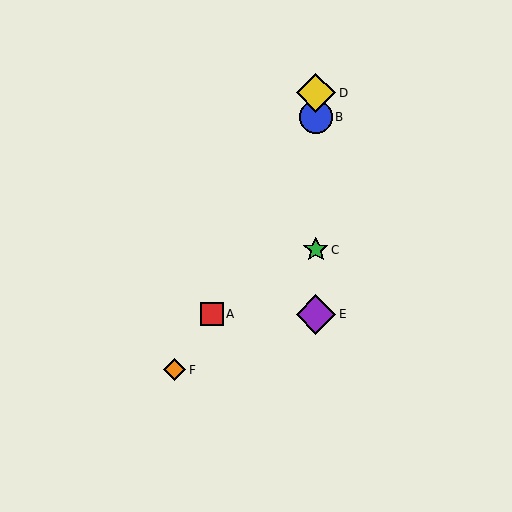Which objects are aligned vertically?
Objects B, C, D, E are aligned vertically.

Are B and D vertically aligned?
Yes, both are at x≈316.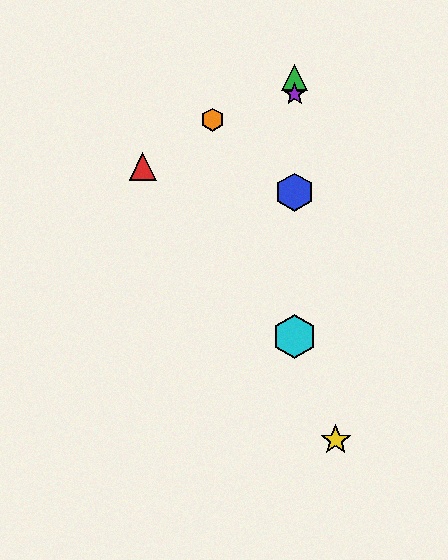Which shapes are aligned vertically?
The blue hexagon, the green triangle, the purple star, the cyan hexagon are aligned vertically.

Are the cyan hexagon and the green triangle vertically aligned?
Yes, both are at x≈295.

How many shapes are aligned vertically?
4 shapes (the blue hexagon, the green triangle, the purple star, the cyan hexagon) are aligned vertically.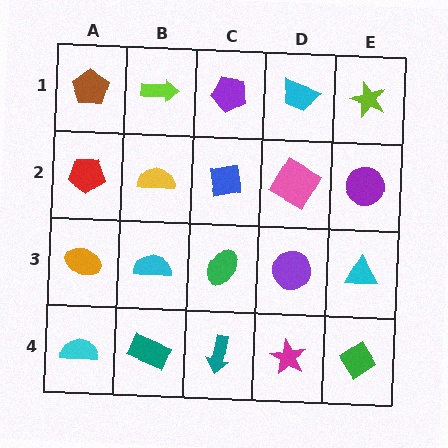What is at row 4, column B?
A teal rectangle.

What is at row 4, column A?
A cyan semicircle.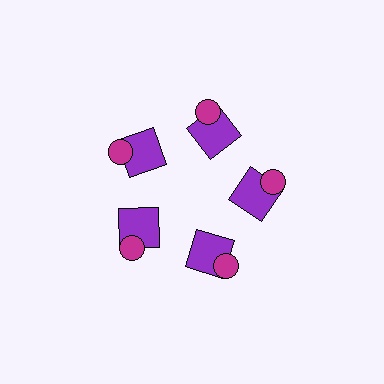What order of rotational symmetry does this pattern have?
This pattern has 5-fold rotational symmetry.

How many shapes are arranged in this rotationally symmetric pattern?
There are 10 shapes, arranged in 5 groups of 2.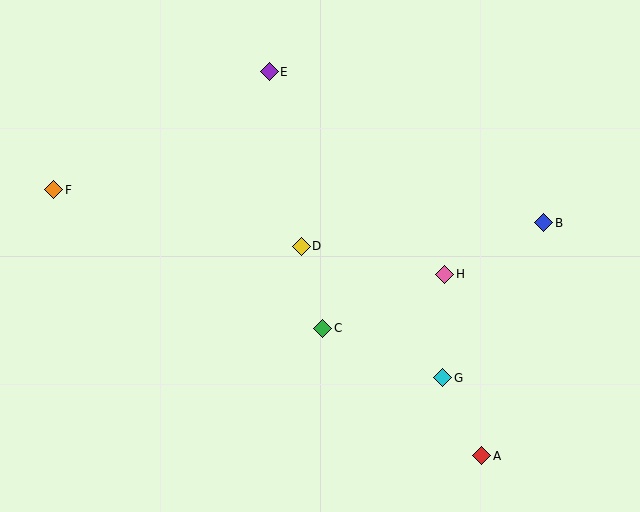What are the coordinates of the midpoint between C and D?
The midpoint between C and D is at (312, 287).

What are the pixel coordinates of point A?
Point A is at (482, 456).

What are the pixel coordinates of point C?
Point C is at (323, 328).